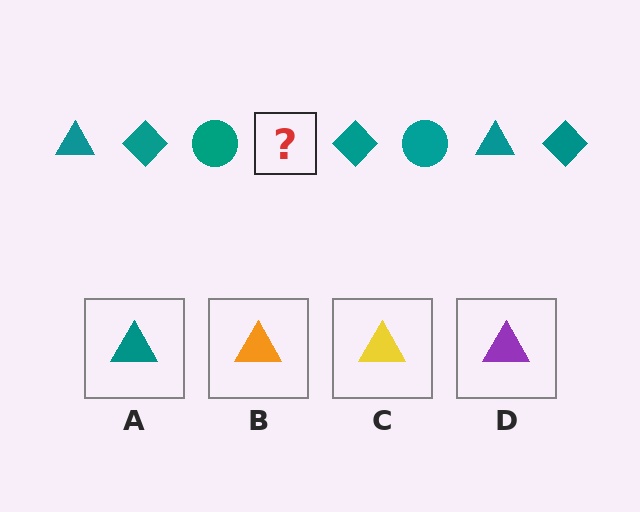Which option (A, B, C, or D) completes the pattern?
A.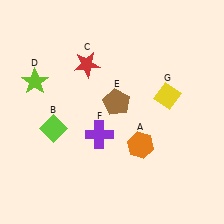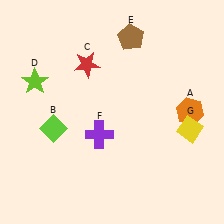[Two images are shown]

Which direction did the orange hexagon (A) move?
The orange hexagon (A) moved right.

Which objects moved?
The objects that moved are: the orange hexagon (A), the brown pentagon (E), the yellow diamond (G).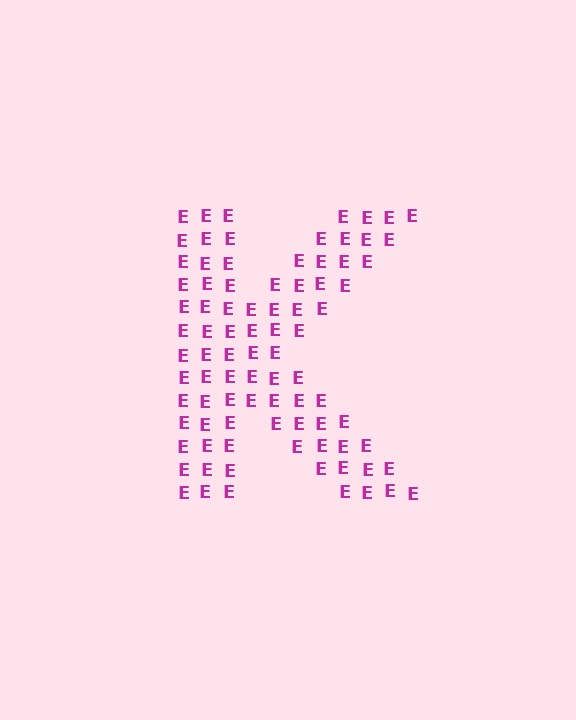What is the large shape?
The large shape is the letter K.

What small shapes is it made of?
It is made of small letter E's.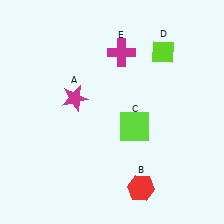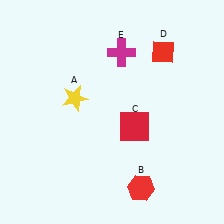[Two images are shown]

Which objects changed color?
A changed from magenta to yellow. C changed from lime to red. D changed from lime to red.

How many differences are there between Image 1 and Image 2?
There are 3 differences between the two images.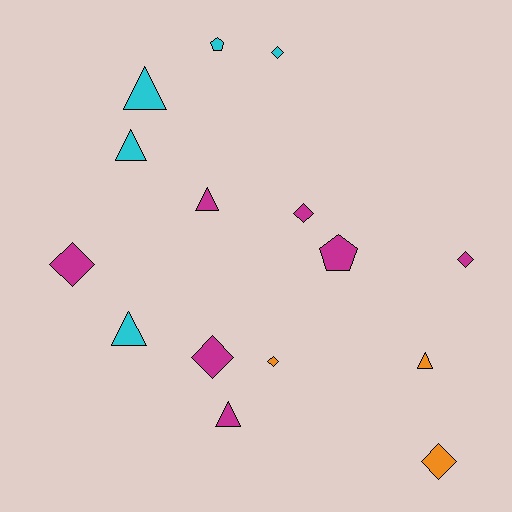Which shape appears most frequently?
Diamond, with 7 objects.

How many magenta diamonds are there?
There are 4 magenta diamonds.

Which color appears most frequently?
Magenta, with 7 objects.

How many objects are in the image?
There are 15 objects.